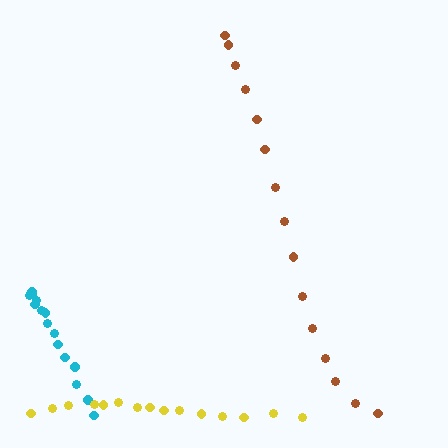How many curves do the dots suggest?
There are 3 distinct paths.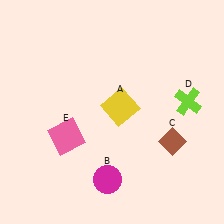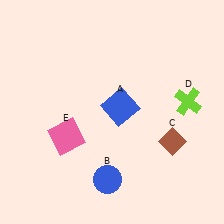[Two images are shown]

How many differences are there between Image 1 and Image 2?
There are 2 differences between the two images.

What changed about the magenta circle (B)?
In Image 1, B is magenta. In Image 2, it changed to blue.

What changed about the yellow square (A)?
In Image 1, A is yellow. In Image 2, it changed to blue.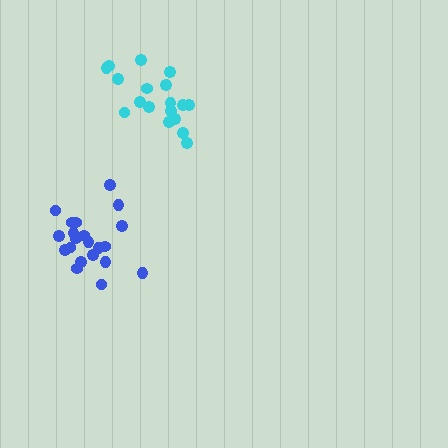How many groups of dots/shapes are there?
There are 2 groups.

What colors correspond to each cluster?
The clusters are colored: cyan, blue.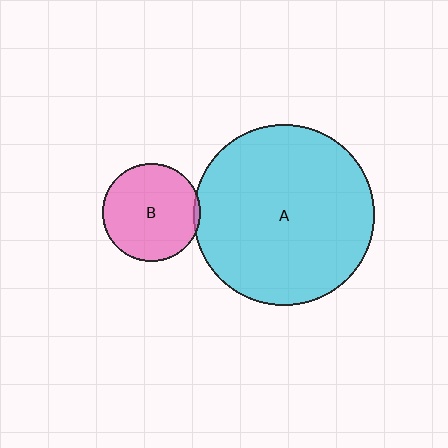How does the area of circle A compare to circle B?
Approximately 3.4 times.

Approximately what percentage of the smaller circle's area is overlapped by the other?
Approximately 5%.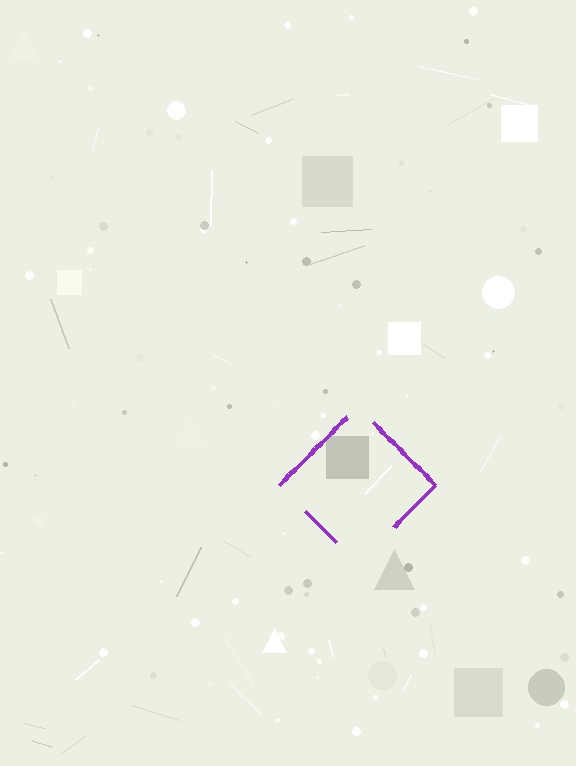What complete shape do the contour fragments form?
The contour fragments form a diamond.